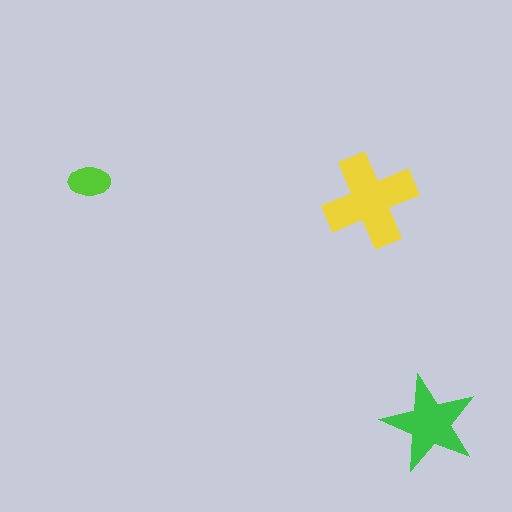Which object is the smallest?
The lime ellipse.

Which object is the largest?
The yellow cross.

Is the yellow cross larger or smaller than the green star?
Larger.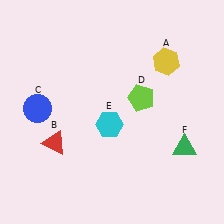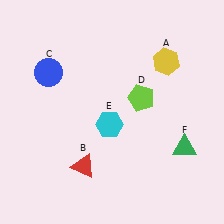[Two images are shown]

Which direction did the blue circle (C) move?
The blue circle (C) moved up.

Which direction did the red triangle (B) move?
The red triangle (B) moved right.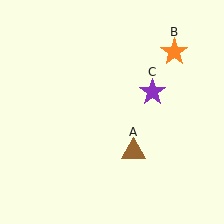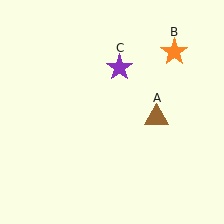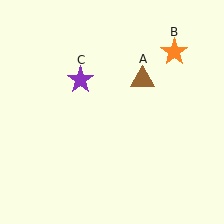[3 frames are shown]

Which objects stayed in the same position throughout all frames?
Orange star (object B) remained stationary.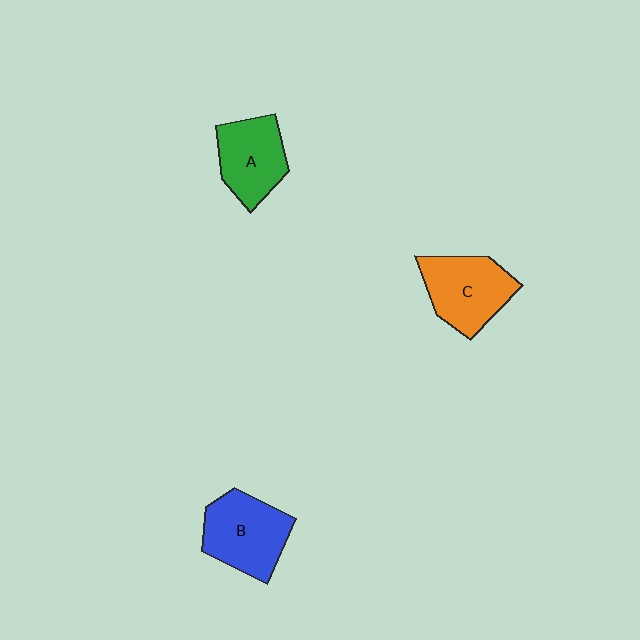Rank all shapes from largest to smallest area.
From largest to smallest: B (blue), C (orange), A (green).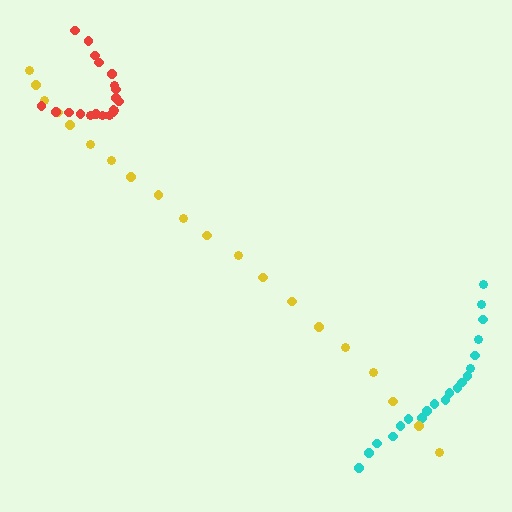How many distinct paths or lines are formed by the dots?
There are 3 distinct paths.